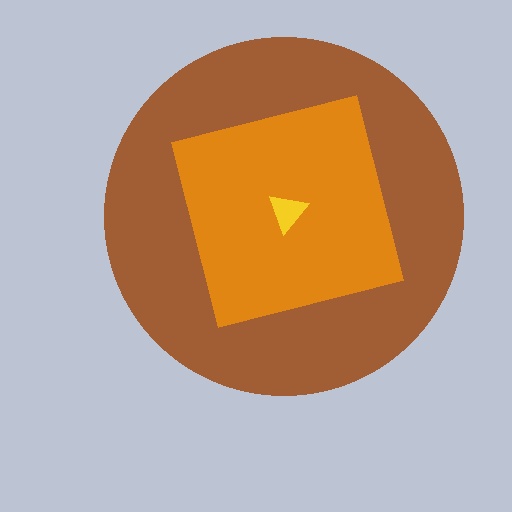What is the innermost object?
The yellow triangle.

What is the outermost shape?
The brown circle.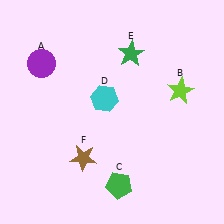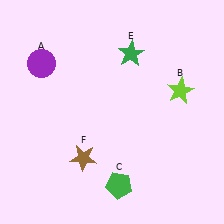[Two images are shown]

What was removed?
The cyan hexagon (D) was removed in Image 2.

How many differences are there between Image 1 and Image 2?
There is 1 difference between the two images.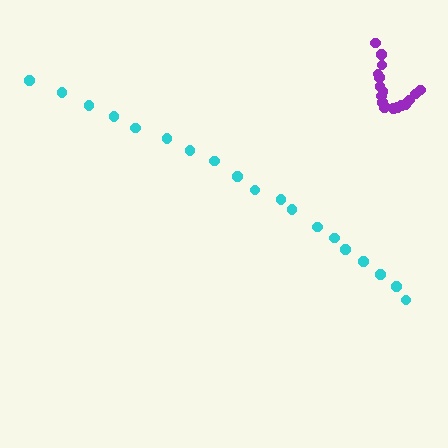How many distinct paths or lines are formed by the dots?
There are 2 distinct paths.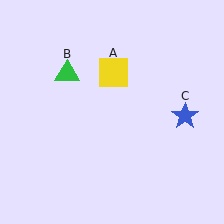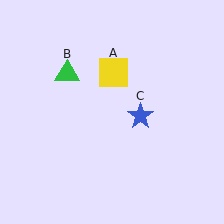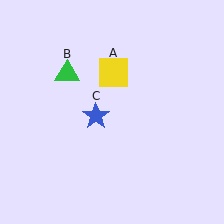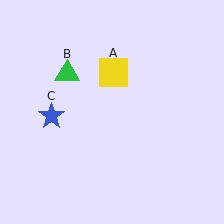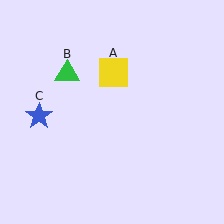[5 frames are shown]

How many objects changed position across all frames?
1 object changed position: blue star (object C).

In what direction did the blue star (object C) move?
The blue star (object C) moved left.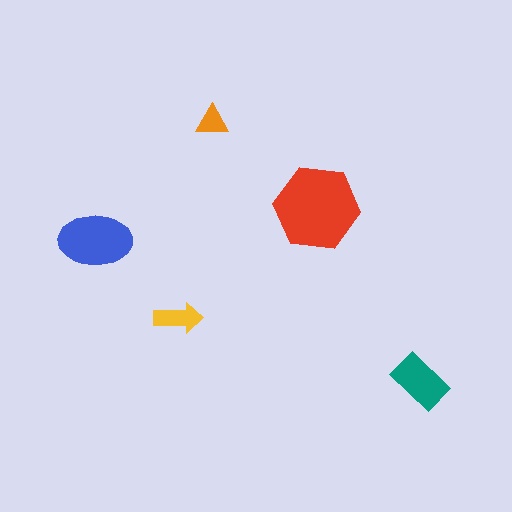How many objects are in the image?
There are 5 objects in the image.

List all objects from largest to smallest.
The red hexagon, the blue ellipse, the teal rectangle, the yellow arrow, the orange triangle.